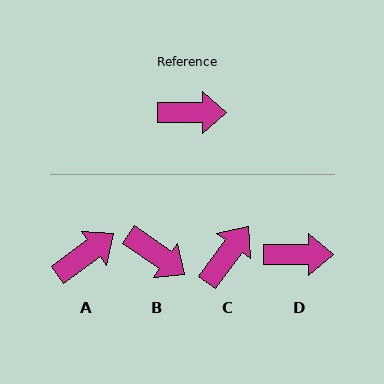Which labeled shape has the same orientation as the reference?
D.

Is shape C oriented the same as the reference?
No, it is off by about 54 degrees.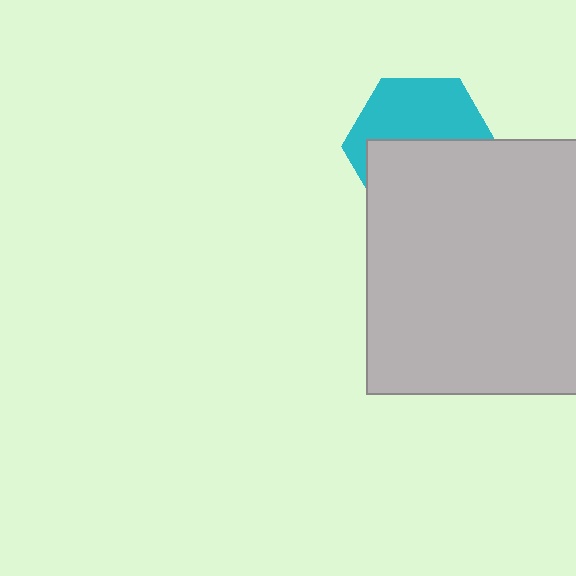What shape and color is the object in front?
The object in front is a light gray rectangle.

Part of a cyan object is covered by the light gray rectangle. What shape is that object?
It is a hexagon.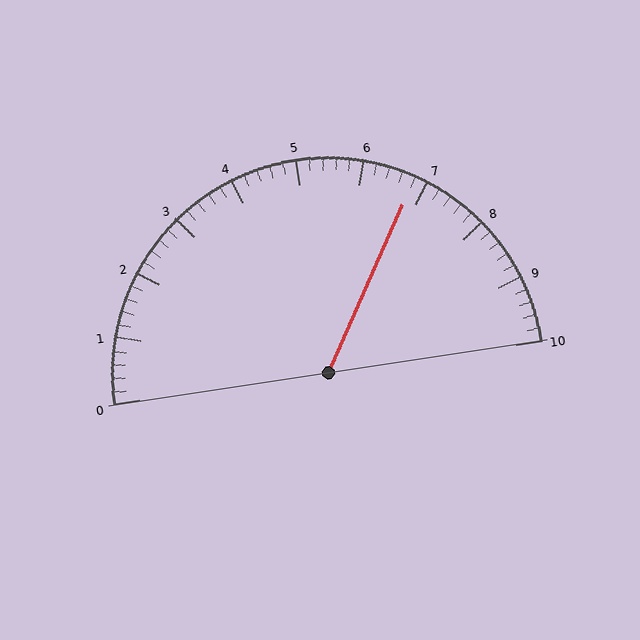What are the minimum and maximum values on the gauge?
The gauge ranges from 0 to 10.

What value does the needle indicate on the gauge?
The needle indicates approximately 6.8.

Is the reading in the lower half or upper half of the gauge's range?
The reading is in the upper half of the range (0 to 10).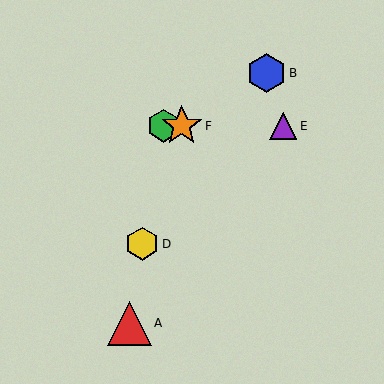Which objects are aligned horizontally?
Objects C, E, F are aligned horizontally.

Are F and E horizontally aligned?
Yes, both are at y≈126.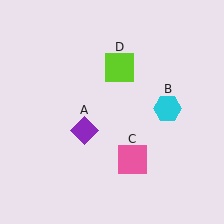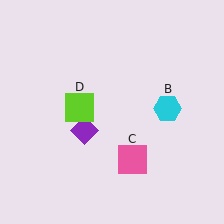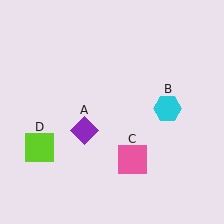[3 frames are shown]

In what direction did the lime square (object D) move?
The lime square (object D) moved down and to the left.